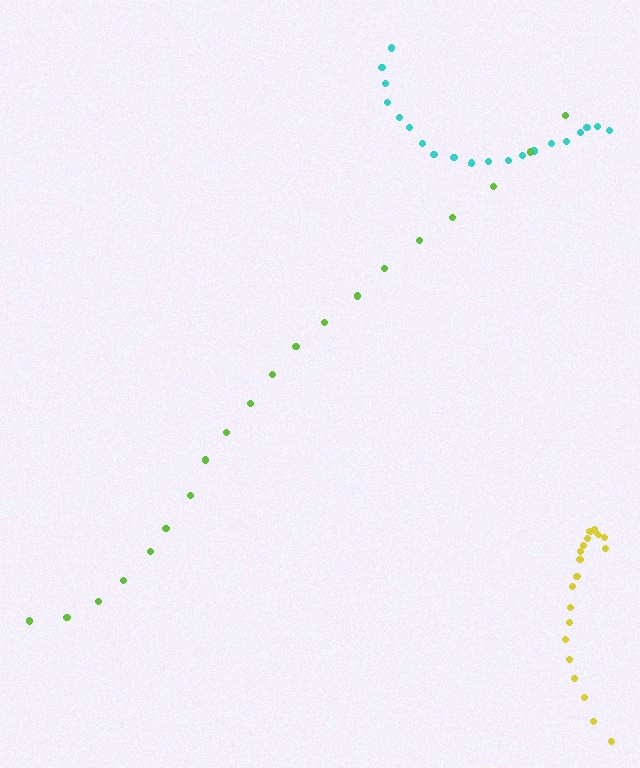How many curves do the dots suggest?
There are 3 distinct paths.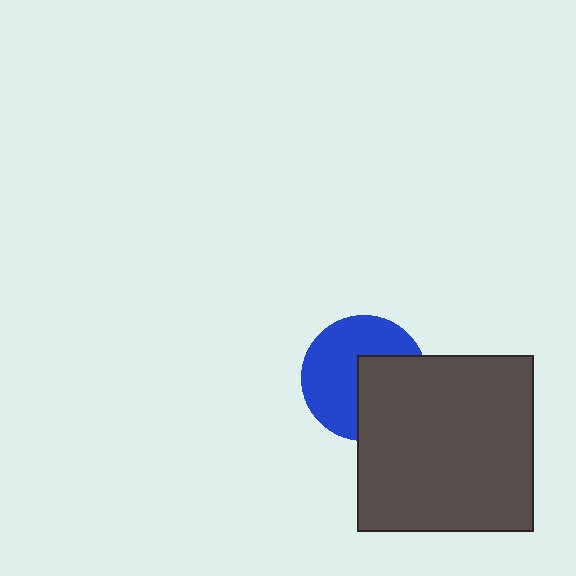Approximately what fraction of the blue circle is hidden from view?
Roughly 41% of the blue circle is hidden behind the dark gray square.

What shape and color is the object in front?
The object in front is a dark gray square.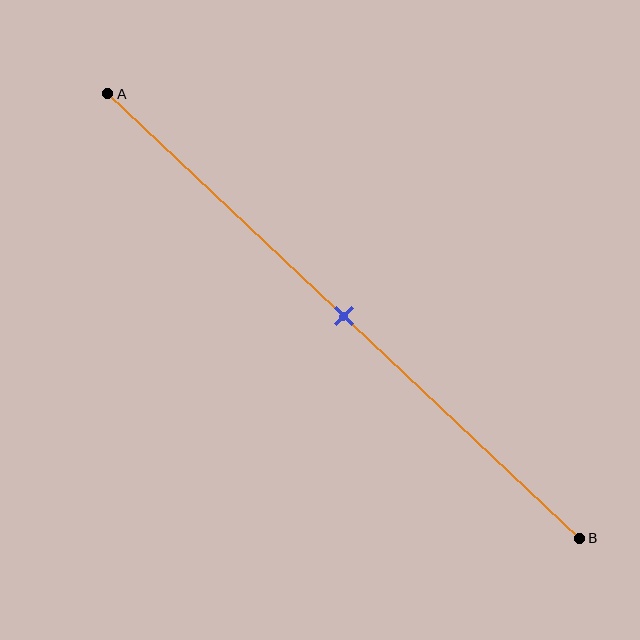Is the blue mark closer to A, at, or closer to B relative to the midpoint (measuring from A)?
The blue mark is approximately at the midpoint of segment AB.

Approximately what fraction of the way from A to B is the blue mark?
The blue mark is approximately 50% of the way from A to B.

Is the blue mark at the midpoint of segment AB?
Yes, the mark is approximately at the midpoint.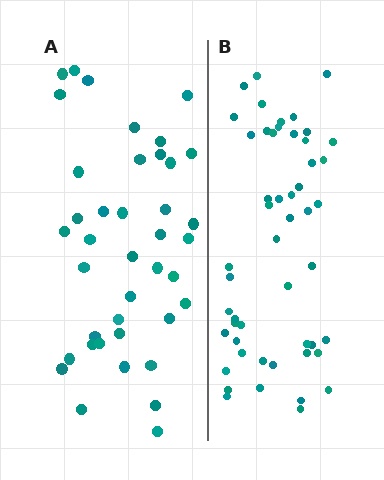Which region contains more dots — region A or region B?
Region B (the right region) has more dots.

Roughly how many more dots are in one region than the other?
Region B has roughly 12 or so more dots than region A.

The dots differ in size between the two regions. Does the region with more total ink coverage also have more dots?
No. Region A has more total ink coverage because its dots are larger, but region B actually contains more individual dots. Total area can be misleading — the number of items is what matters here.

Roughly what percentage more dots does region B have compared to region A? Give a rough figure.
About 30% more.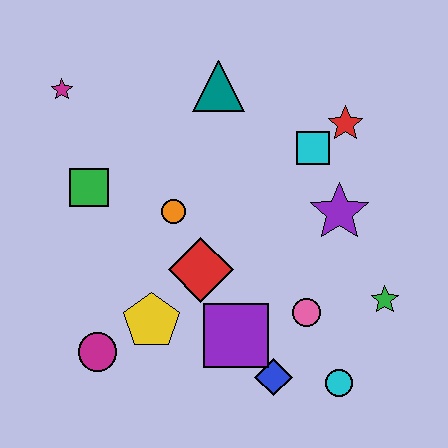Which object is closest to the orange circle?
The red diamond is closest to the orange circle.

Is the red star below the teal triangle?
Yes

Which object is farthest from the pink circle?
The magenta star is farthest from the pink circle.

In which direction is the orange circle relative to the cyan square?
The orange circle is to the left of the cyan square.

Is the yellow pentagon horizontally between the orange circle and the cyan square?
No